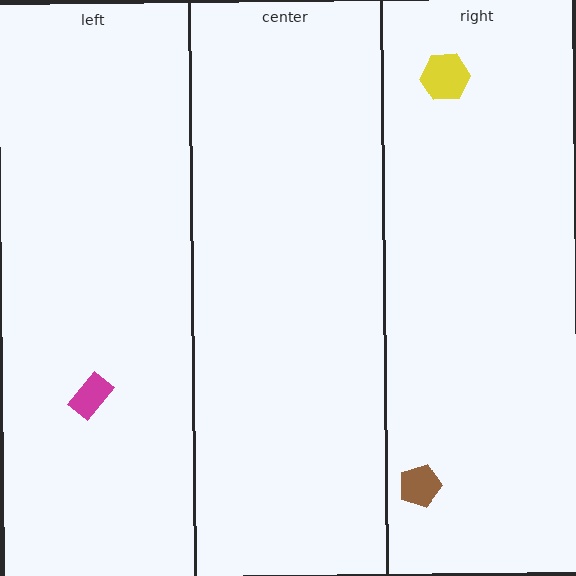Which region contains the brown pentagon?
The right region.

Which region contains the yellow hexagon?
The right region.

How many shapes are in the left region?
1.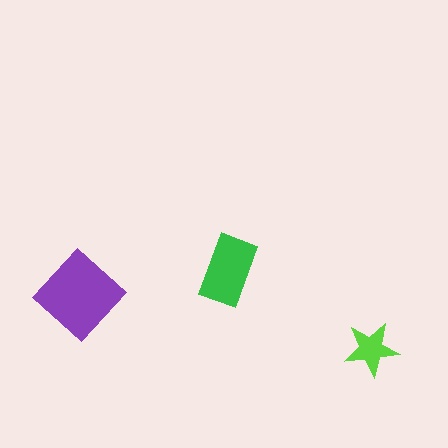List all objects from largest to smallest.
The purple diamond, the green rectangle, the lime star.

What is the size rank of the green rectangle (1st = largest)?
2nd.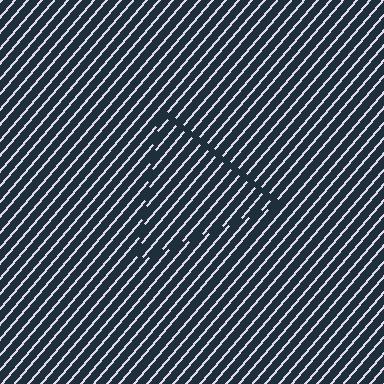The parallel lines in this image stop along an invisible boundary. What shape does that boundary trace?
An illusory triangle. The interior of the shape contains the same grating, shifted by half a period — the contour is defined by the phase discontinuity where line-ends from the inner and outer gratings abut.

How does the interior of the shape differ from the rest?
The interior of the shape contains the same grating, shifted by half a period — the contour is defined by the phase discontinuity where line-ends from the inner and outer gratings abut.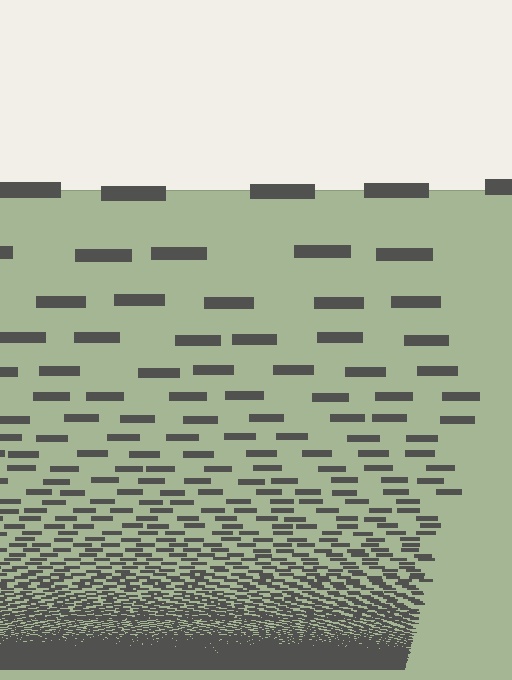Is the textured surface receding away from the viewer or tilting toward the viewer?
The surface appears to tilt toward the viewer. Texture elements get larger and sparser toward the top.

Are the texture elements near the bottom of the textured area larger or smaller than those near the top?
Smaller. The gradient is inverted — elements near the bottom are smaller and denser.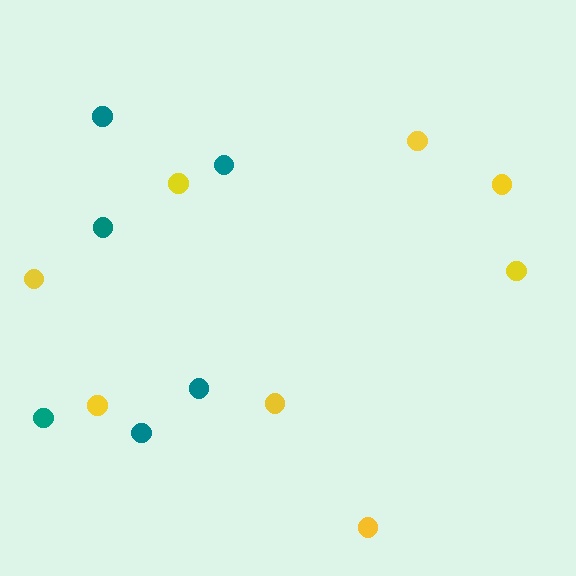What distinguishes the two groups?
There are 2 groups: one group of yellow circles (8) and one group of teal circles (6).